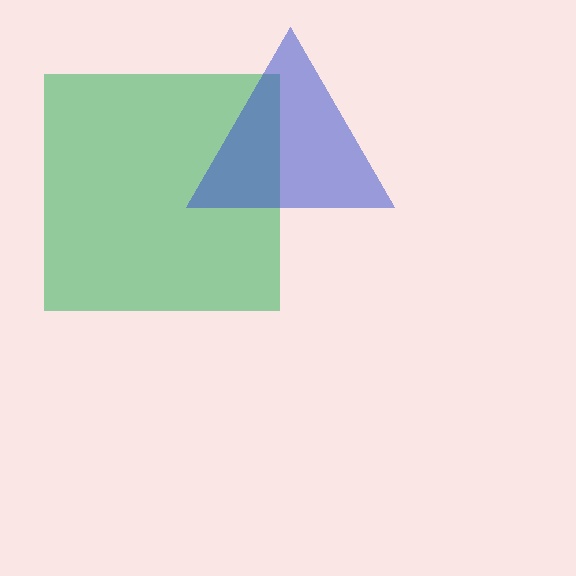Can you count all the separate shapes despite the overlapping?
Yes, there are 2 separate shapes.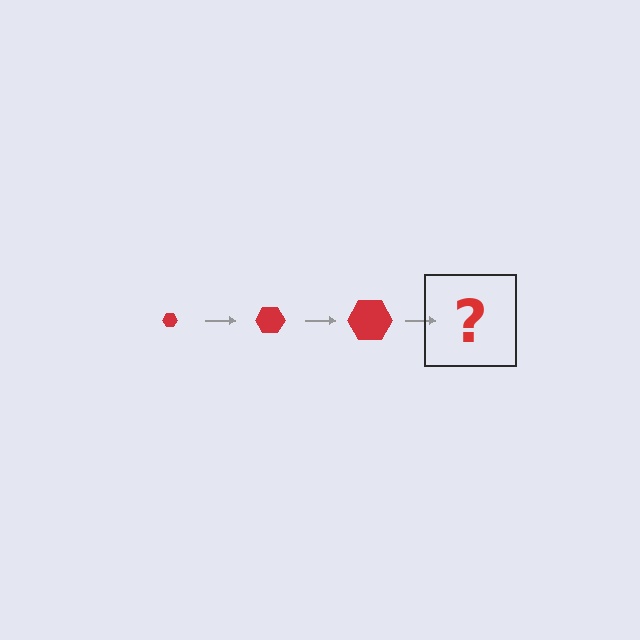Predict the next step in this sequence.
The next step is a red hexagon, larger than the previous one.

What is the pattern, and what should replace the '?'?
The pattern is that the hexagon gets progressively larger each step. The '?' should be a red hexagon, larger than the previous one.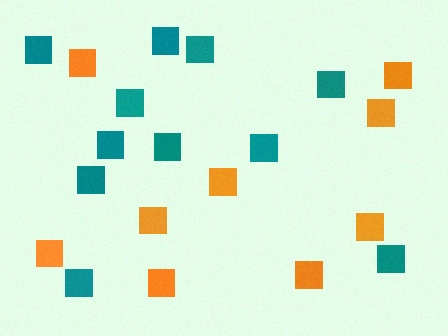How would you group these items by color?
There are 2 groups: one group of orange squares (9) and one group of teal squares (11).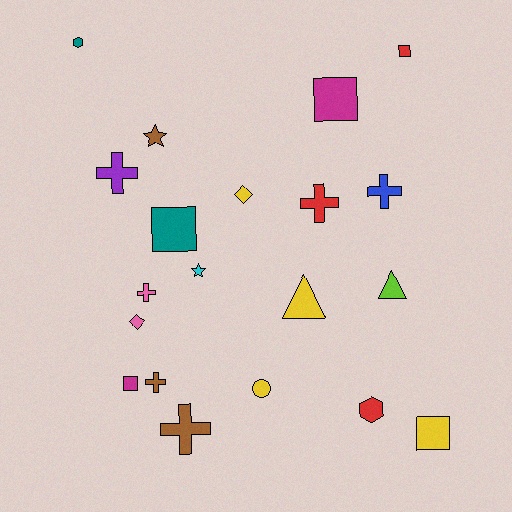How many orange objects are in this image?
There are no orange objects.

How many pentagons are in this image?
There are no pentagons.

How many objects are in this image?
There are 20 objects.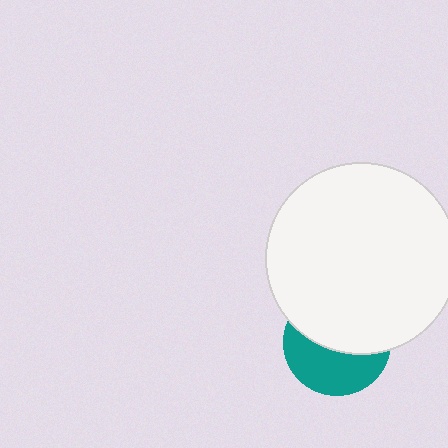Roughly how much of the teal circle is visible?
About half of it is visible (roughly 45%).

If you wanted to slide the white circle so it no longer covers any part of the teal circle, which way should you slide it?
Slide it up — that is the most direct way to separate the two shapes.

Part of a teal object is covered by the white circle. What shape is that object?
It is a circle.